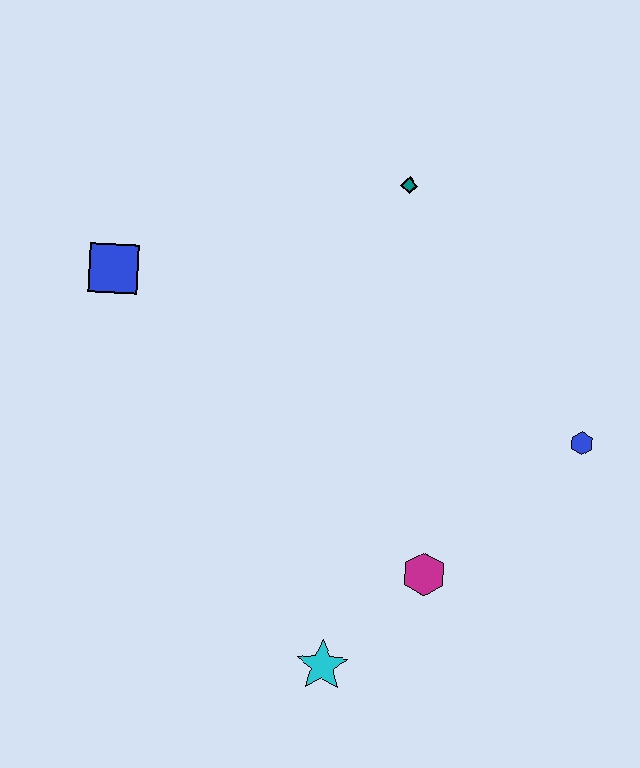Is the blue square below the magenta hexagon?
No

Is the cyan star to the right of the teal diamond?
No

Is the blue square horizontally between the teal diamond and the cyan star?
No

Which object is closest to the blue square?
The teal diamond is closest to the blue square.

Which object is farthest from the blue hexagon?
The blue square is farthest from the blue hexagon.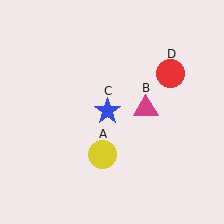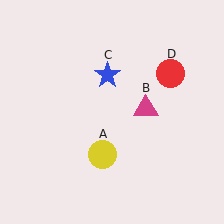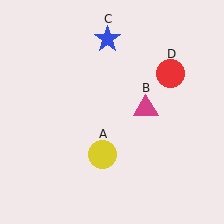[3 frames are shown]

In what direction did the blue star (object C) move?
The blue star (object C) moved up.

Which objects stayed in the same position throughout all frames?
Yellow circle (object A) and magenta triangle (object B) and red circle (object D) remained stationary.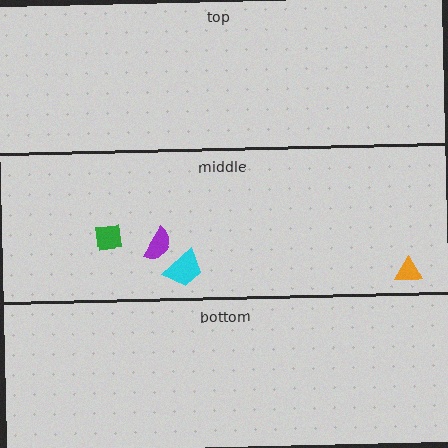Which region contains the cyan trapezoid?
The middle region.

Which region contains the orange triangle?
The middle region.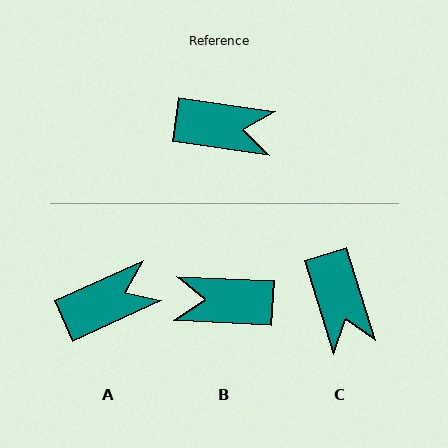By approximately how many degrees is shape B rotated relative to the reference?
Approximately 175 degrees clockwise.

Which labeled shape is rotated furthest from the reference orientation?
B, about 175 degrees away.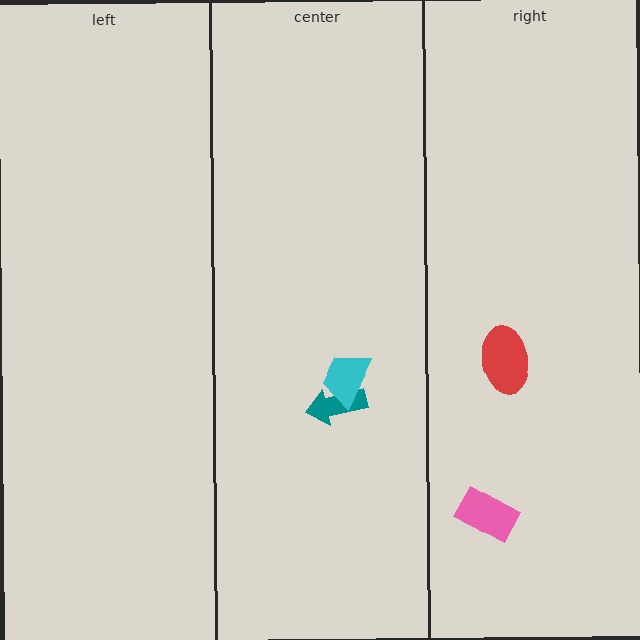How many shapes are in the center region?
2.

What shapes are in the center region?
The teal arrow, the cyan trapezoid.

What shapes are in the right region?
The red ellipse, the pink rectangle.